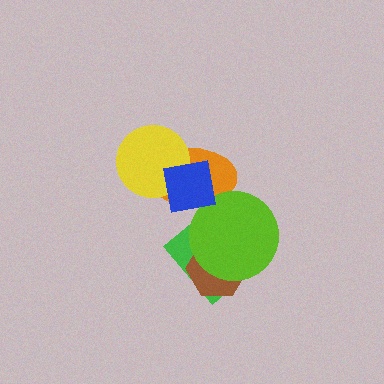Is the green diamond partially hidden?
Yes, it is partially covered by another shape.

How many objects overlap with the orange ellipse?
3 objects overlap with the orange ellipse.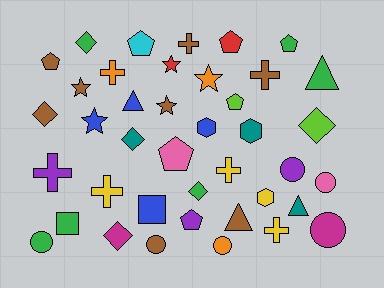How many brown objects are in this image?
There are 8 brown objects.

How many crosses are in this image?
There are 7 crosses.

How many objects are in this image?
There are 40 objects.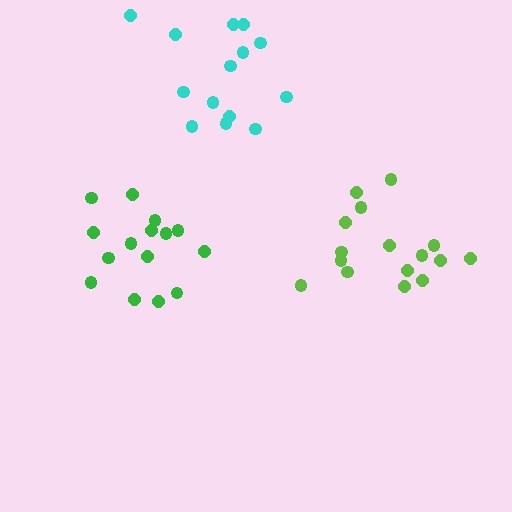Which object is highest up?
The cyan cluster is topmost.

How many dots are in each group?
Group 1: 14 dots, Group 2: 15 dots, Group 3: 16 dots (45 total).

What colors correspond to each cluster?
The clusters are colored: cyan, green, lime.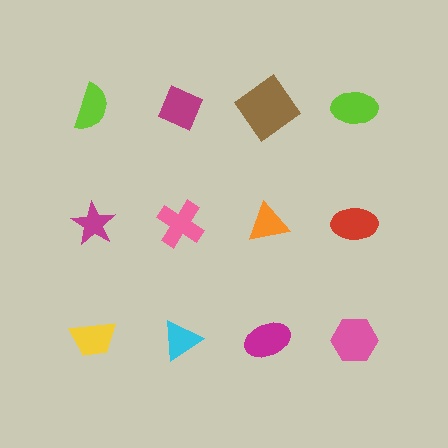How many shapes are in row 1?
4 shapes.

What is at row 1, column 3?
A brown diamond.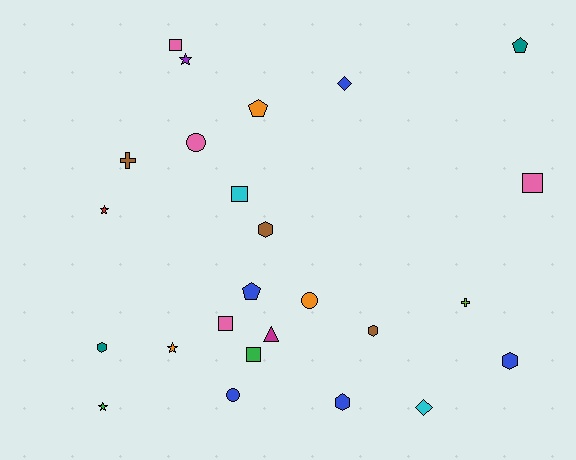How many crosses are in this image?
There are 2 crosses.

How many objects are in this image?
There are 25 objects.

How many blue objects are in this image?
There are 5 blue objects.